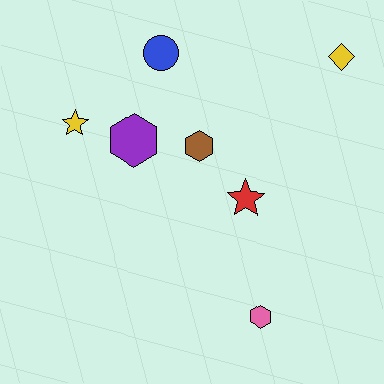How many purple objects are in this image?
There is 1 purple object.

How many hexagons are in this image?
There are 3 hexagons.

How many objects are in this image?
There are 7 objects.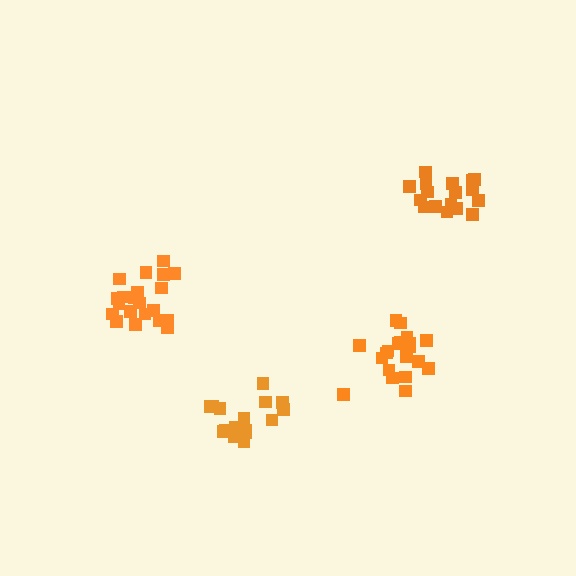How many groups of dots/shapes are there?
There are 4 groups.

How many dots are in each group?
Group 1: 21 dots, Group 2: 21 dots, Group 3: 16 dots, Group 4: 17 dots (75 total).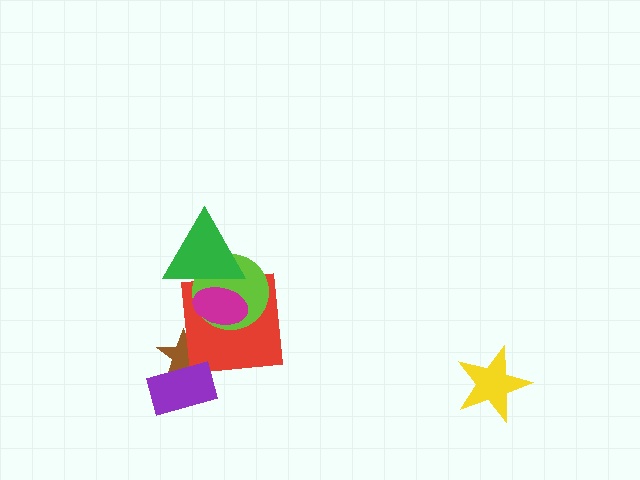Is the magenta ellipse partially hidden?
Yes, it is partially covered by another shape.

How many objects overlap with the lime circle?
3 objects overlap with the lime circle.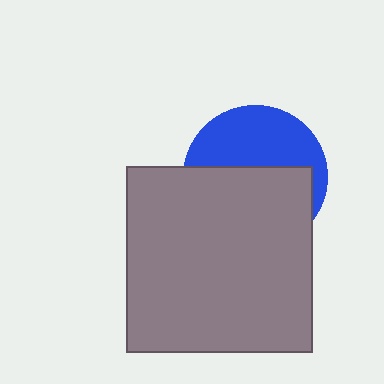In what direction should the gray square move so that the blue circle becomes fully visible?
The gray square should move down. That is the shortest direction to clear the overlap and leave the blue circle fully visible.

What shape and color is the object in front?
The object in front is a gray square.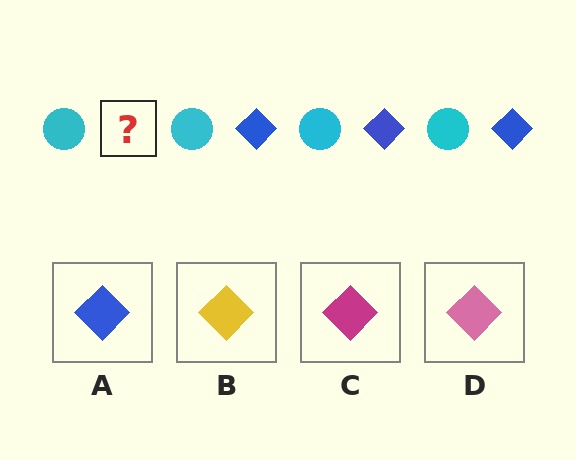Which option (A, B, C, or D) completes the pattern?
A.